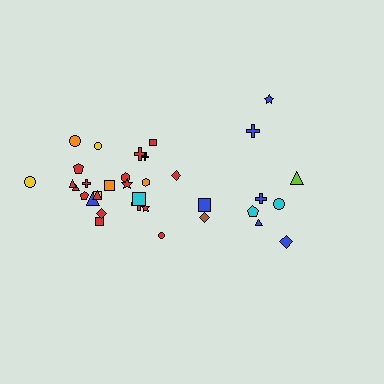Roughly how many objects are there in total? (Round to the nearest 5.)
Roughly 35 objects in total.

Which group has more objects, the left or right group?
The left group.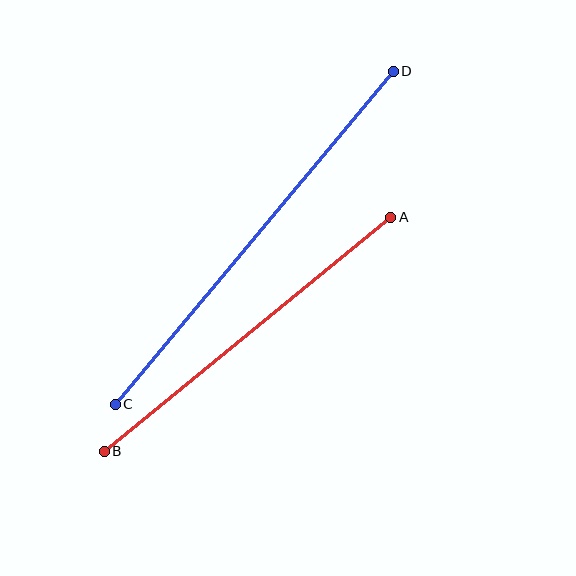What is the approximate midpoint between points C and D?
The midpoint is at approximately (254, 238) pixels.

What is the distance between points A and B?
The distance is approximately 370 pixels.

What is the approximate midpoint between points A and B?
The midpoint is at approximately (248, 334) pixels.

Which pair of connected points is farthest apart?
Points C and D are farthest apart.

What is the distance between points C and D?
The distance is approximately 433 pixels.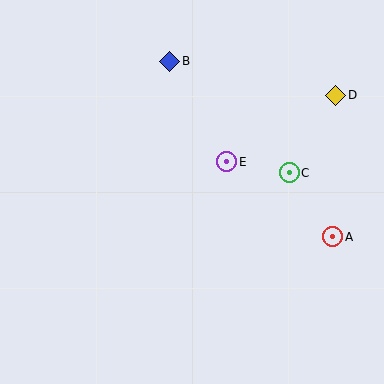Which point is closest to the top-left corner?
Point B is closest to the top-left corner.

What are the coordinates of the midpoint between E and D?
The midpoint between E and D is at (281, 128).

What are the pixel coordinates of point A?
Point A is at (333, 237).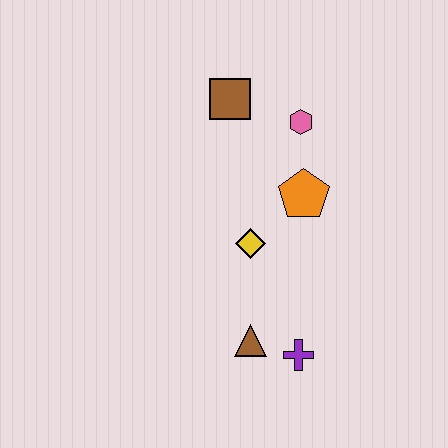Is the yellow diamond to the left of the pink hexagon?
Yes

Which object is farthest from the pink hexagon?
The purple cross is farthest from the pink hexagon.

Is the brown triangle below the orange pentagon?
Yes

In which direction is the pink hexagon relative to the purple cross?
The pink hexagon is above the purple cross.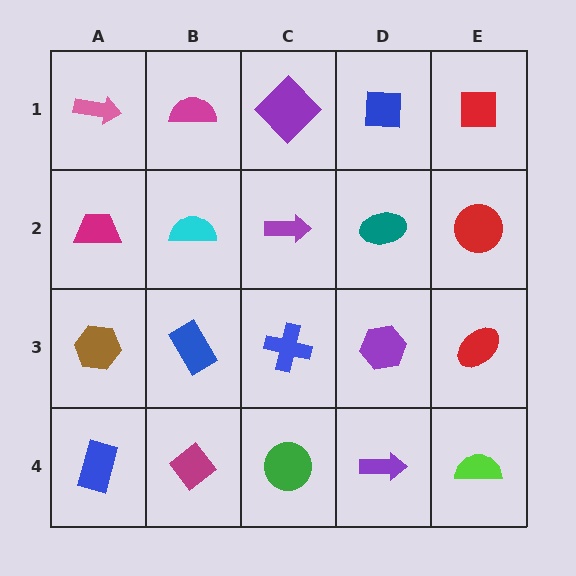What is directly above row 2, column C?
A purple diamond.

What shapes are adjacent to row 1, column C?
A purple arrow (row 2, column C), a magenta semicircle (row 1, column B), a blue square (row 1, column D).